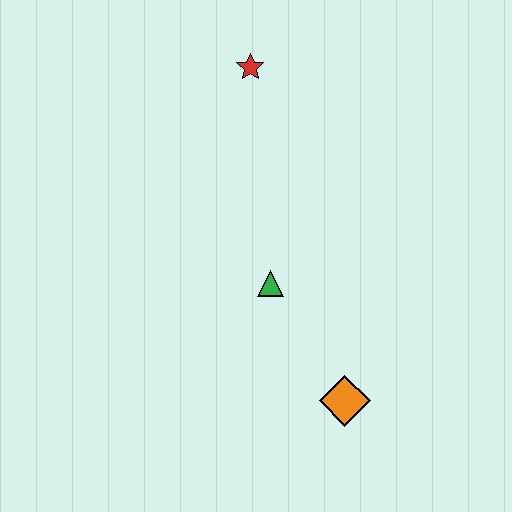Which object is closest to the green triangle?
The orange diamond is closest to the green triangle.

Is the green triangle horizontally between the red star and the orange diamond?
Yes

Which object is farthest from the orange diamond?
The red star is farthest from the orange diamond.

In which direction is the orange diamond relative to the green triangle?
The orange diamond is below the green triangle.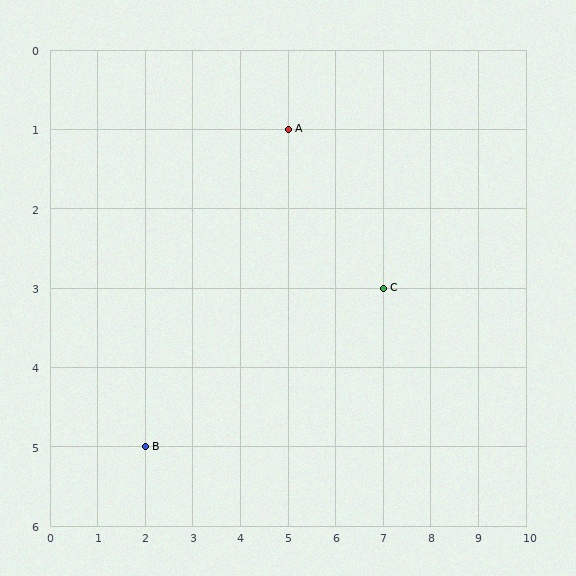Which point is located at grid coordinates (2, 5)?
Point B is at (2, 5).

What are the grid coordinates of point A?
Point A is at grid coordinates (5, 1).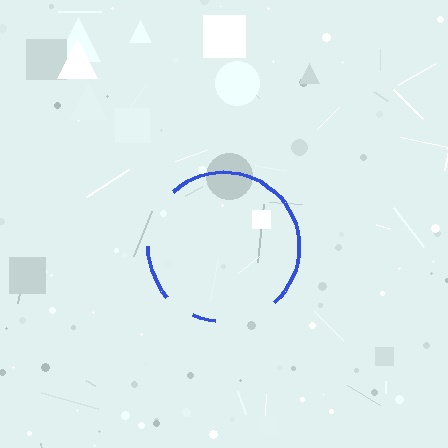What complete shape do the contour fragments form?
The contour fragments form a circle.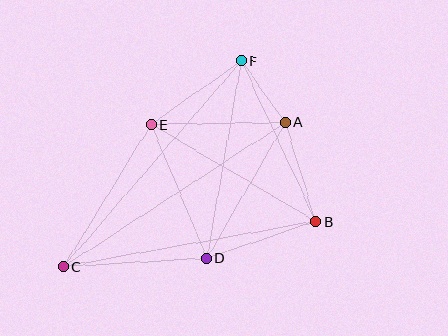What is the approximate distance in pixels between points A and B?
The distance between A and B is approximately 104 pixels.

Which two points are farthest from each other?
Points C and F are farthest from each other.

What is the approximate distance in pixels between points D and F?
The distance between D and F is approximately 200 pixels.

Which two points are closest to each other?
Points A and F are closest to each other.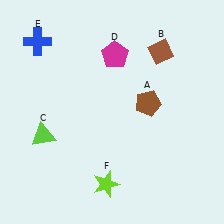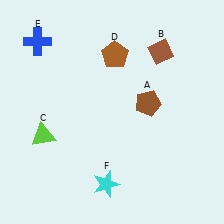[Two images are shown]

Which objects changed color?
D changed from magenta to brown. F changed from lime to cyan.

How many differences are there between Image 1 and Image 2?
There are 2 differences between the two images.